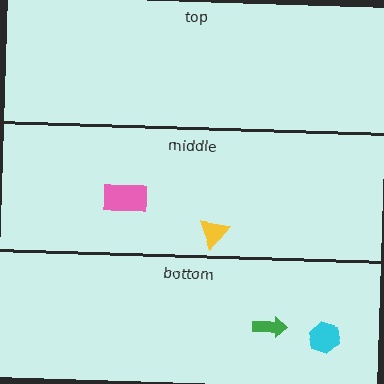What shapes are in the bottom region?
The cyan hexagon, the green arrow.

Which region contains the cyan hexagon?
The bottom region.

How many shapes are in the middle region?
2.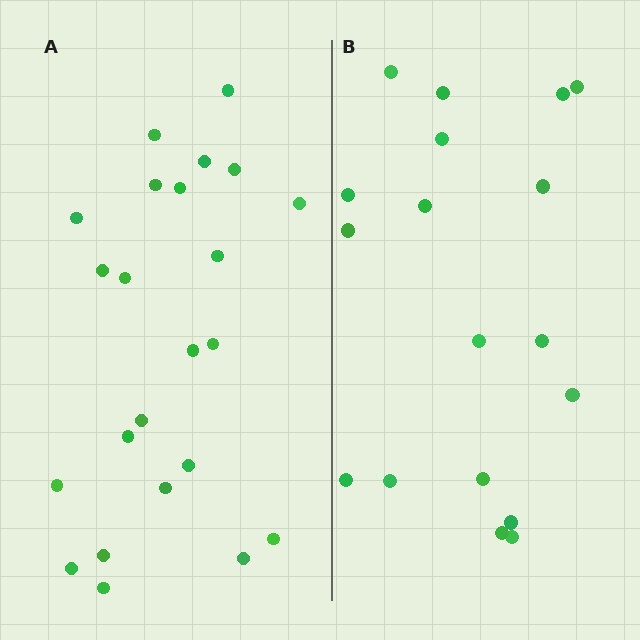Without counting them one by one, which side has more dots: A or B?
Region A (the left region) has more dots.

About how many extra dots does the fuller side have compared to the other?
Region A has about 5 more dots than region B.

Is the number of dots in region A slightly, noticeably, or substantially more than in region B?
Region A has noticeably more, but not dramatically so. The ratio is roughly 1.3 to 1.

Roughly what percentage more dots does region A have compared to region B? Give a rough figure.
About 30% more.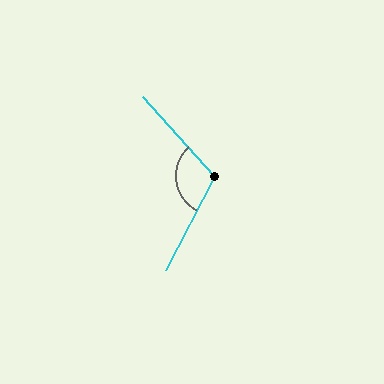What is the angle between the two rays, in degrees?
Approximately 110 degrees.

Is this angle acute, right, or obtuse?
It is obtuse.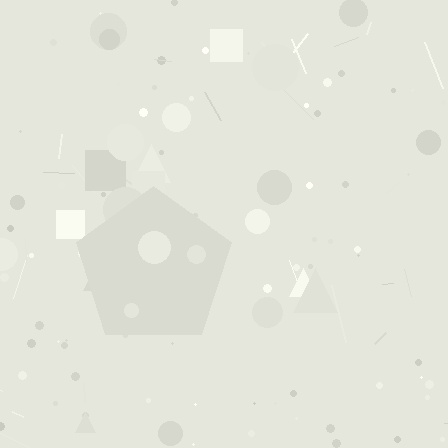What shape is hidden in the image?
A pentagon is hidden in the image.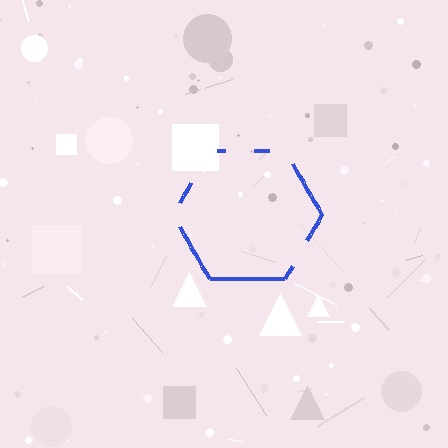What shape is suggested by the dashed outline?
The dashed outline suggests a hexagon.